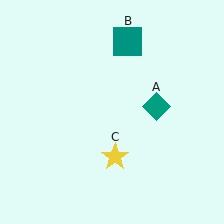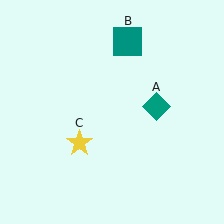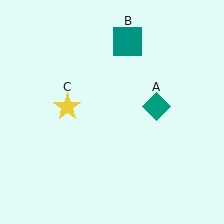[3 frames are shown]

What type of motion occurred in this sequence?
The yellow star (object C) rotated clockwise around the center of the scene.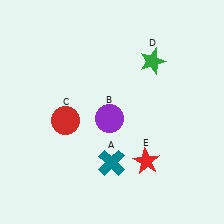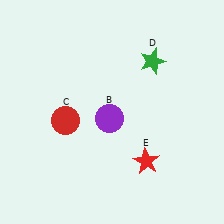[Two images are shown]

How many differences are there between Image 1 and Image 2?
There is 1 difference between the two images.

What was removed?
The teal cross (A) was removed in Image 2.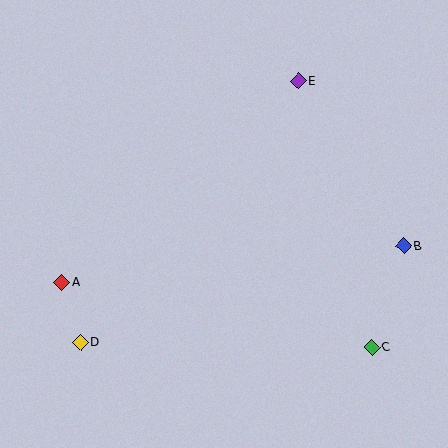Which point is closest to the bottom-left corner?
Point D is closest to the bottom-left corner.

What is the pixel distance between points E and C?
The distance between E and C is 276 pixels.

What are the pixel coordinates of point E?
Point E is at (298, 81).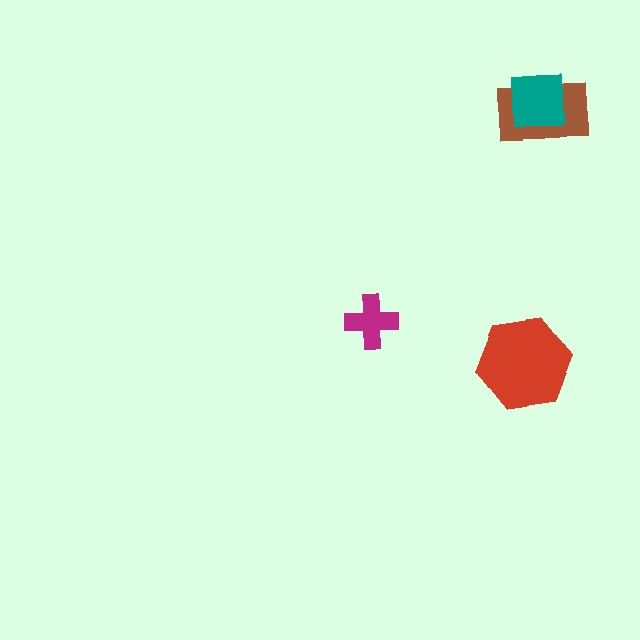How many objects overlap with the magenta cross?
0 objects overlap with the magenta cross.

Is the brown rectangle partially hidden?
Yes, it is partially covered by another shape.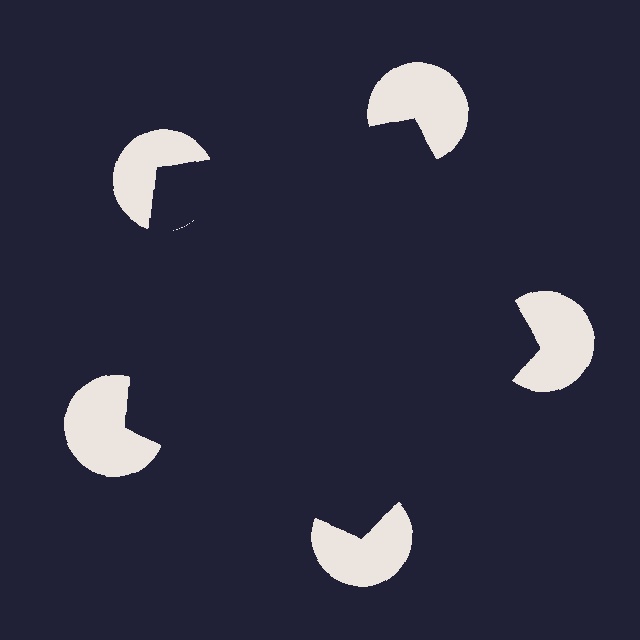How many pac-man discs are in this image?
There are 5 — one at each vertex of the illusory pentagon.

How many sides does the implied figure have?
5 sides.